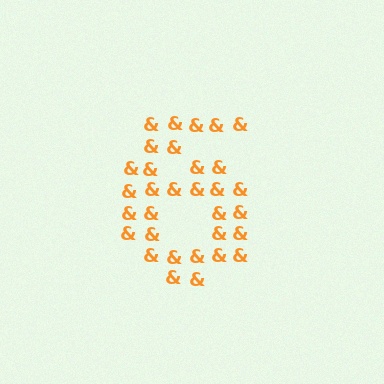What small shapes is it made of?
It is made of small ampersands.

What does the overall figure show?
The overall figure shows the digit 6.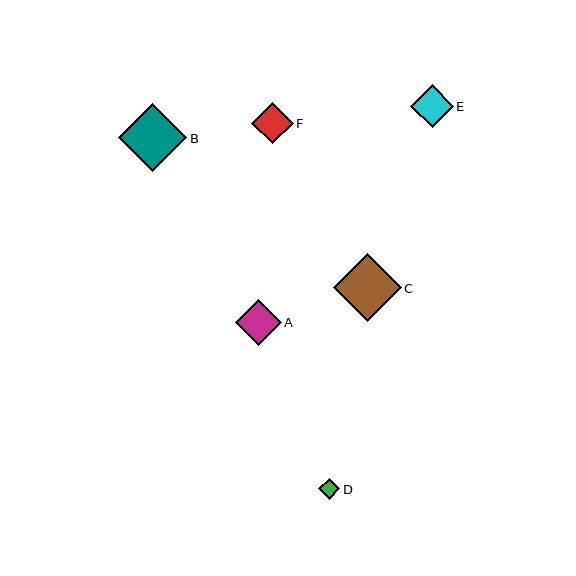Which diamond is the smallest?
Diamond D is the smallest with a size of approximately 21 pixels.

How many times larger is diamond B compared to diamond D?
Diamond B is approximately 3.2 times the size of diamond D.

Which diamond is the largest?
Diamond B is the largest with a size of approximately 69 pixels.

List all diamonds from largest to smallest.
From largest to smallest: B, C, A, E, F, D.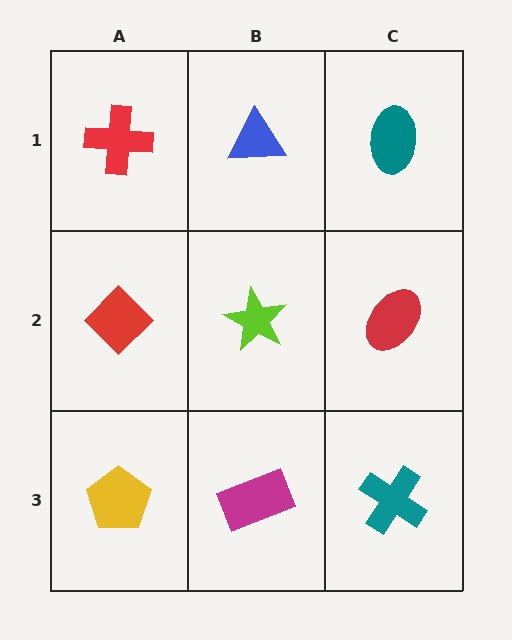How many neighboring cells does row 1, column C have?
2.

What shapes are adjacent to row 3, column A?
A red diamond (row 2, column A), a magenta rectangle (row 3, column B).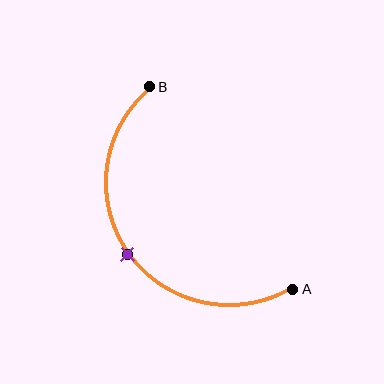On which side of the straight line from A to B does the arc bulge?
The arc bulges below and to the left of the straight line connecting A and B.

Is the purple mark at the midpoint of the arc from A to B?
Yes. The purple mark lies on the arc at equal arc-length from both A and B — it is the arc midpoint.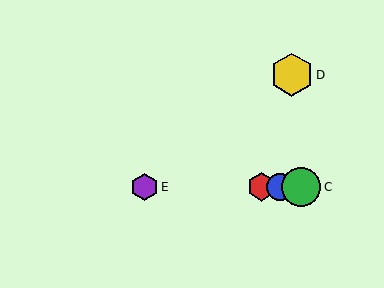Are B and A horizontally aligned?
Yes, both are at y≈187.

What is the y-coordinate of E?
Object E is at y≈187.